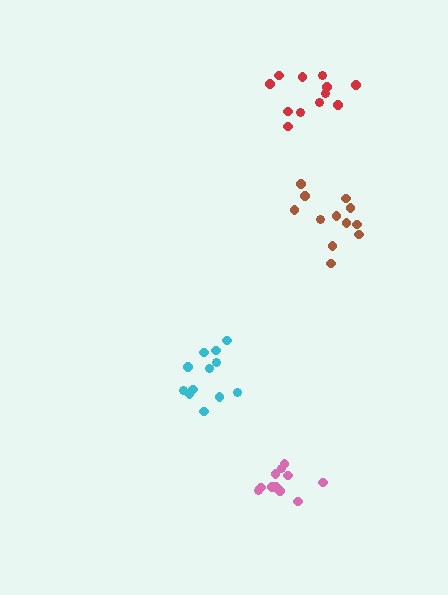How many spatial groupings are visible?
There are 4 spatial groupings.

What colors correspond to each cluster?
The clusters are colored: cyan, red, pink, brown.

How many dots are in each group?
Group 1: 12 dots, Group 2: 12 dots, Group 3: 12 dots, Group 4: 12 dots (48 total).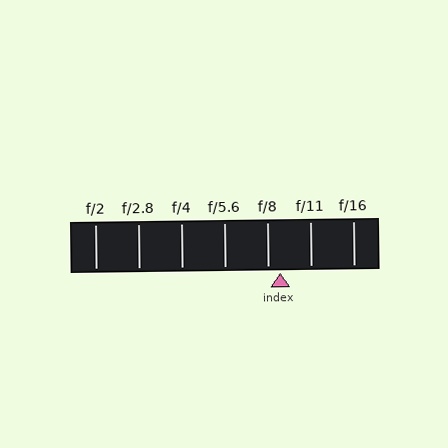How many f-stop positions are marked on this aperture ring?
There are 7 f-stop positions marked.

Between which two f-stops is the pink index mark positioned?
The index mark is between f/8 and f/11.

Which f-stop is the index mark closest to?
The index mark is closest to f/8.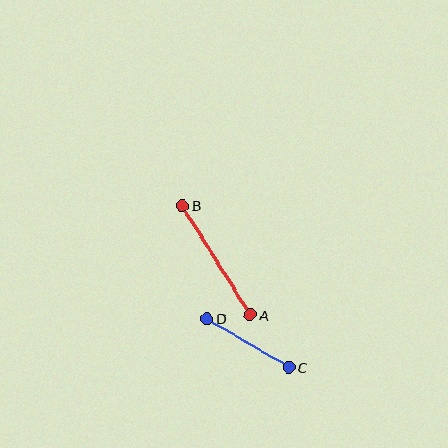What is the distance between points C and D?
The distance is approximately 95 pixels.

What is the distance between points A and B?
The distance is approximately 129 pixels.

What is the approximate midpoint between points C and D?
The midpoint is at approximately (248, 343) pixels.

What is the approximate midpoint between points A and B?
The midpoint is at approximately (216, 260) pixels.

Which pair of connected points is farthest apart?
Points A and B are farthest apart.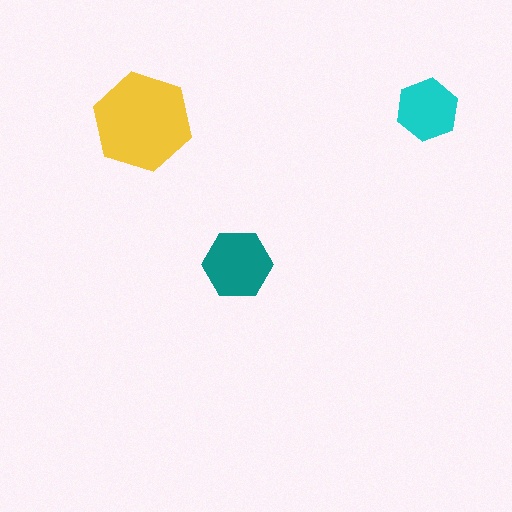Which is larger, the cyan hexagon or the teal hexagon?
The teal one.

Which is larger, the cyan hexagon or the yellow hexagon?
The yellow one.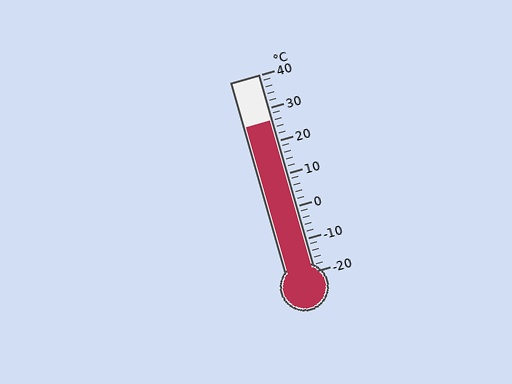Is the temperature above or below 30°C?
The temperature is below 30°C.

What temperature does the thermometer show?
The thermometer shows approximately 26°C.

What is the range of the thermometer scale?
The thermometer scale ranges from -20°C to 40°C.